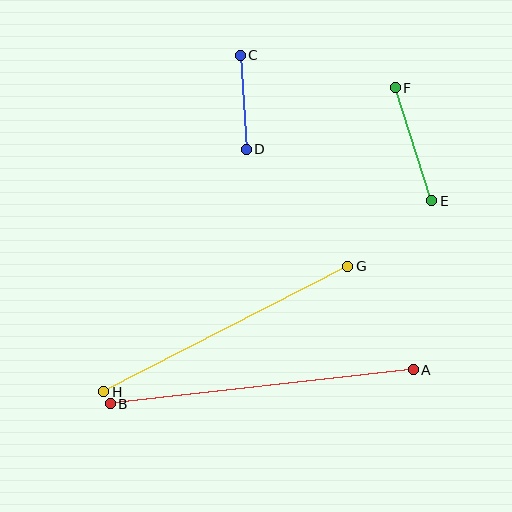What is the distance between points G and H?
The distance is approximately 275 pixels.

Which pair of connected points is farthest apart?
Points A and B are farthest apart.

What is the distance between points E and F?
The distance is approximately 119 pixels.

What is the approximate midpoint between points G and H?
The midpoint is at approximately (226, 329) pixels.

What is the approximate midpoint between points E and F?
The midpoint is at approximately (414, 144) pixels.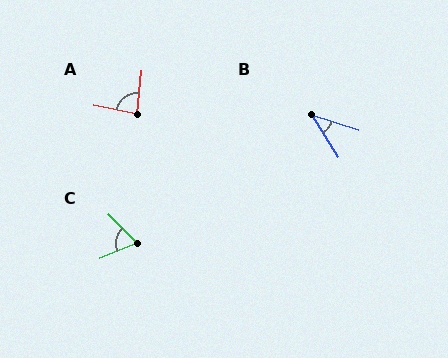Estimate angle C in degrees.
Approximately 68 degrees.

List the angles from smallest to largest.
B (41°), C (68°), A (84°).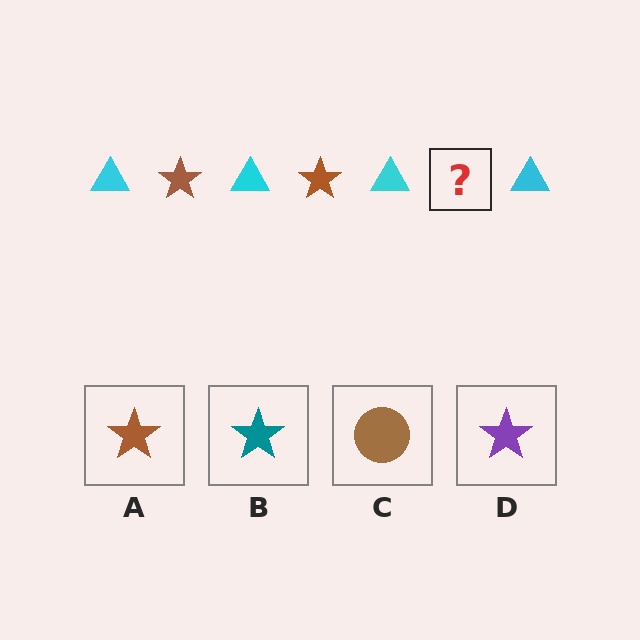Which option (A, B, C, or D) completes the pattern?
A.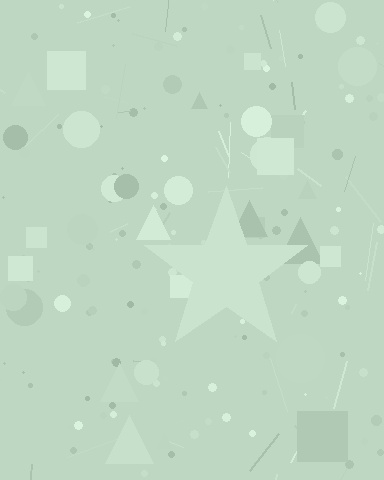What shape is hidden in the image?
A star is hidden in the image.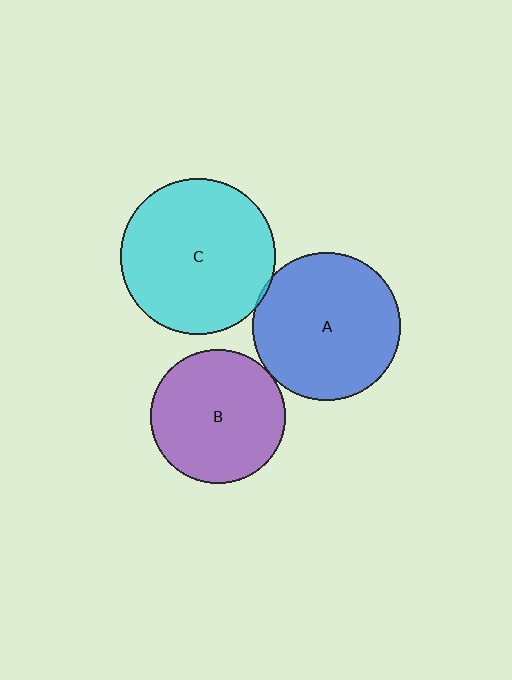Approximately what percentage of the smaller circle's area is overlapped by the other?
Approximately 5%.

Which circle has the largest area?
Circle C (cyan).